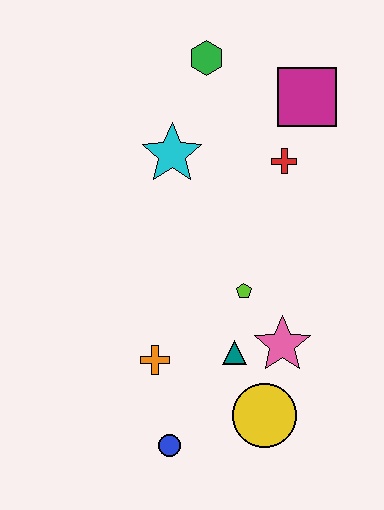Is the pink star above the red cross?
No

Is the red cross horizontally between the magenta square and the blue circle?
Yes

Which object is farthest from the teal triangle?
The green hexagon is farthest from the teal triangle.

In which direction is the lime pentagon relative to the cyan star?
The lime pentagon is below the cyan star.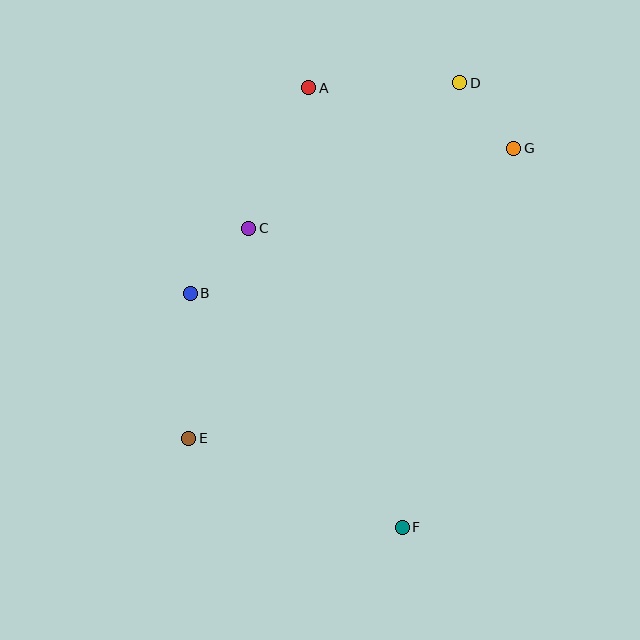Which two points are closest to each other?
Points D and G are closest to each other.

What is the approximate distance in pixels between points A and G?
The distance between A and G is approximately 214 pixels.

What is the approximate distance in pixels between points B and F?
The distance between B and F is approximately 316 pixels.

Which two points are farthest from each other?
Points A and F are farthest from each other.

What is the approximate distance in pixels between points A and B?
The distance between A and B is approximately 237 pixels.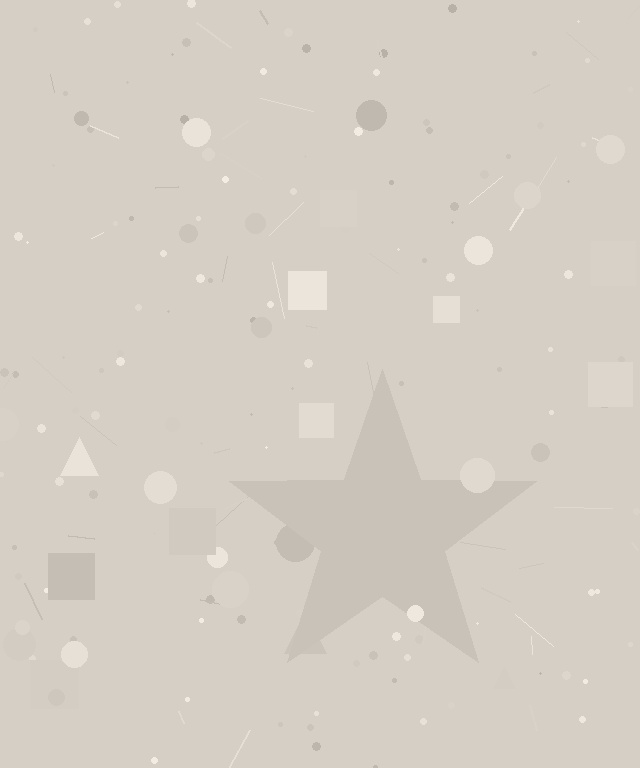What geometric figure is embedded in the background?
A star is embedded in the background.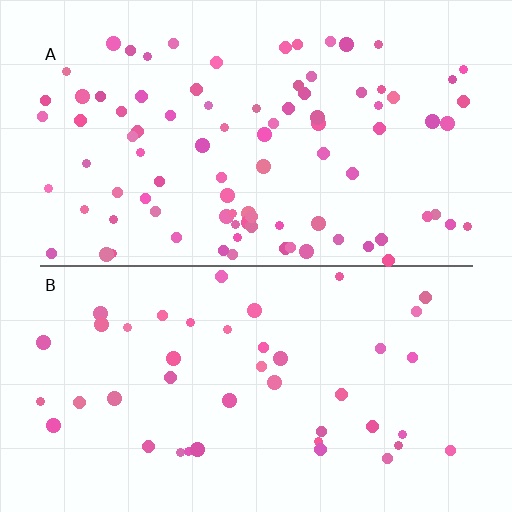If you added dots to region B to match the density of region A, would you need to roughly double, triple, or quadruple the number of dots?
Approximately double.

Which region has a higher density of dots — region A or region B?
A (the top).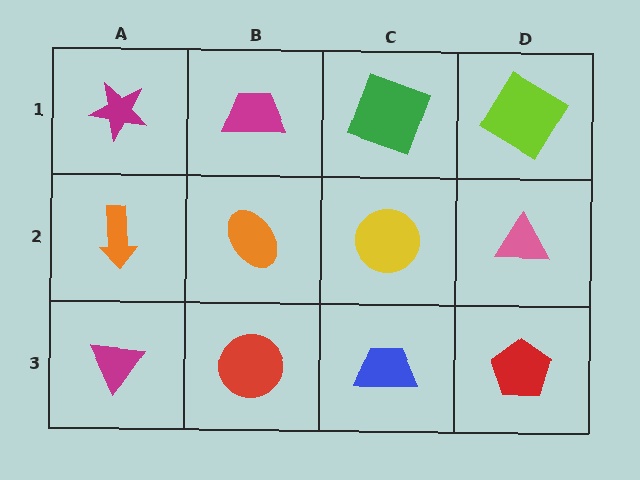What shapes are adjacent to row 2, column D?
A lime diamond (row 1, column D), a red pentagon (row 3, column D), a yellow circle (row 2, column C).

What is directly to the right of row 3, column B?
A blue trapezoid.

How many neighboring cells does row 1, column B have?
3.